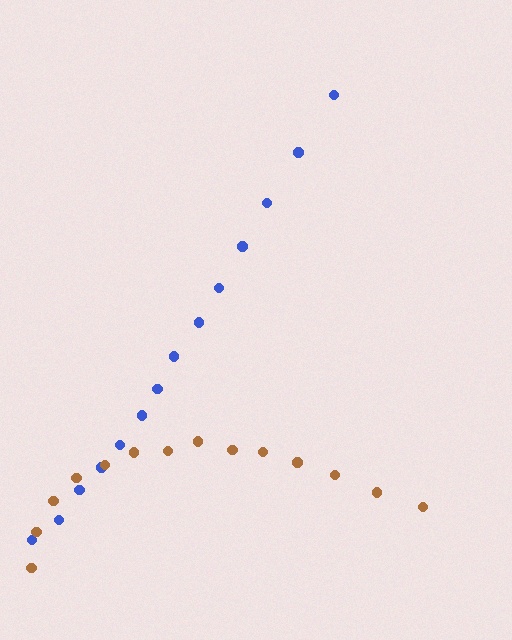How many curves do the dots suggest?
There are 2 distinct paths.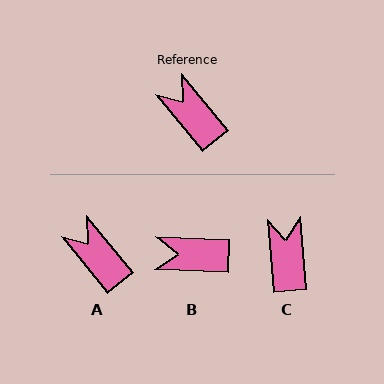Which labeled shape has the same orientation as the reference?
A.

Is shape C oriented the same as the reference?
No, it is off by about 35 degrees.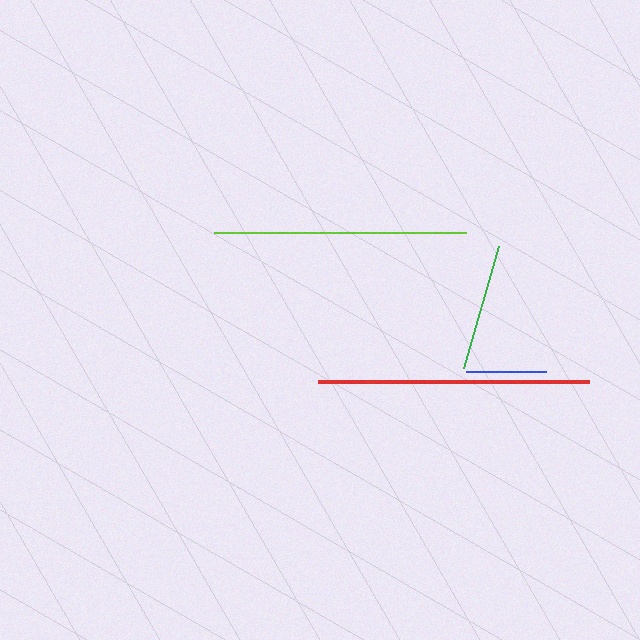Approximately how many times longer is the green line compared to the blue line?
The green line is approximately 1.6 times the length of the blue line.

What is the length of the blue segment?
The blue segment is approximately 80 pixels long.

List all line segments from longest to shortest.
From longest to shortest: red, lime, green, blue.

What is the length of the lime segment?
The lime segment is approximately 252 pixels long.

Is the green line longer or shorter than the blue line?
The green line is longer than the blue line.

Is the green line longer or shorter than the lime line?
The lime line is longer than the green line.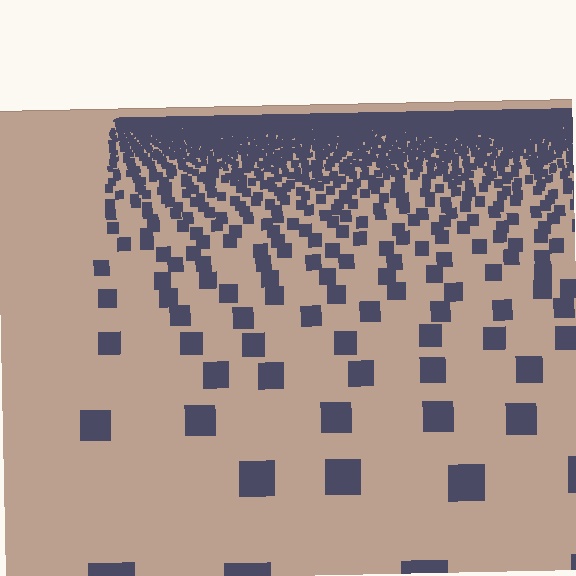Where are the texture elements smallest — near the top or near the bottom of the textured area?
Near the top.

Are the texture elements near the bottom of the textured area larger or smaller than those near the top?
Larger. Near the bottom, elements are closer to the viewer and appear at a bigger on-screen size.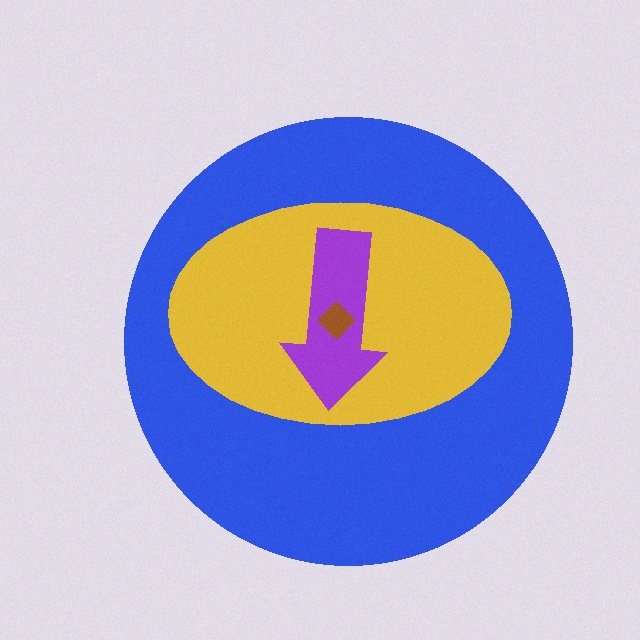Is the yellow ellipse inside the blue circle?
Yes.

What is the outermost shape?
The blue circle.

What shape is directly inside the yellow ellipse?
The purple arrow.